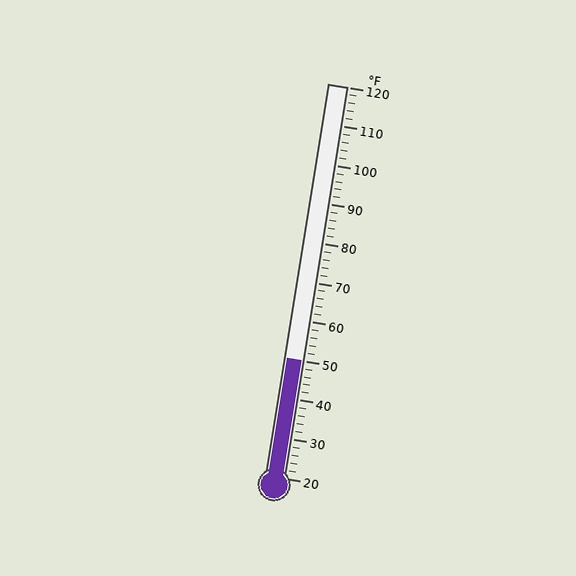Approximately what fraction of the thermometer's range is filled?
The thermometer is filled to approximately 30% of its range.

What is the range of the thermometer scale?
The thermometer scale ranges from 20°F to 120°F.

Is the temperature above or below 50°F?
The temperature is at 50°F.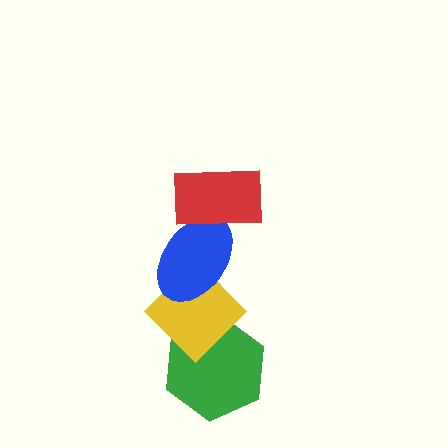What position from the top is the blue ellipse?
The blue ellipse is 2nd from the top.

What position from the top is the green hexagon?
The green hexagon is 4th from the top.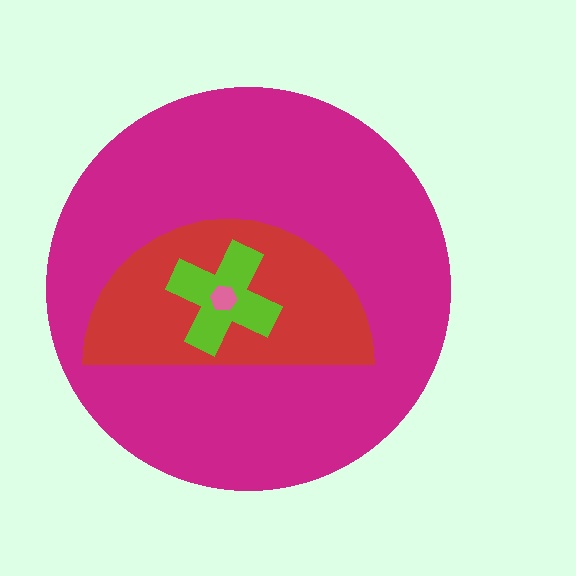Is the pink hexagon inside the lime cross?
Yes.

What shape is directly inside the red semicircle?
The lime cross.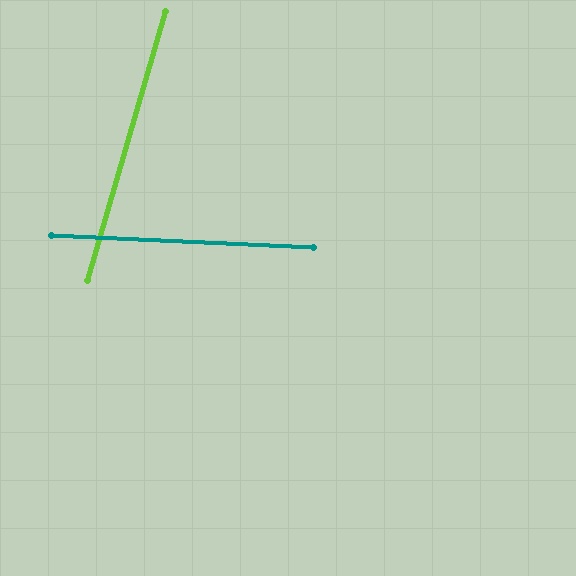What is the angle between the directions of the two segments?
Approximately 76 degrees.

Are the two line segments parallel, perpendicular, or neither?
Neither parallel nor perpendicular — they differ by about 76°.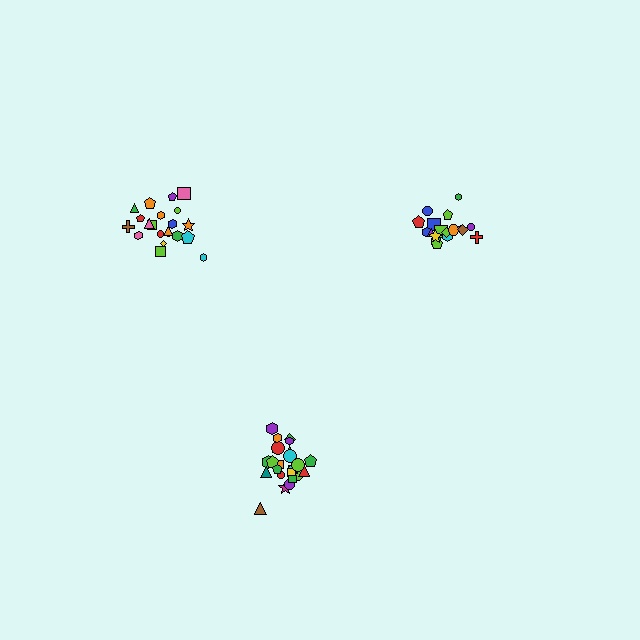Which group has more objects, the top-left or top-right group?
The top-left group.